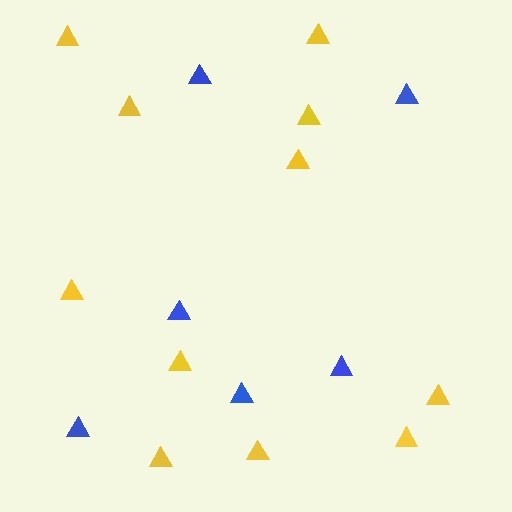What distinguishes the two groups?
There are 2 groups: one group of blue triangles (6) and one group of yellow triangles (11).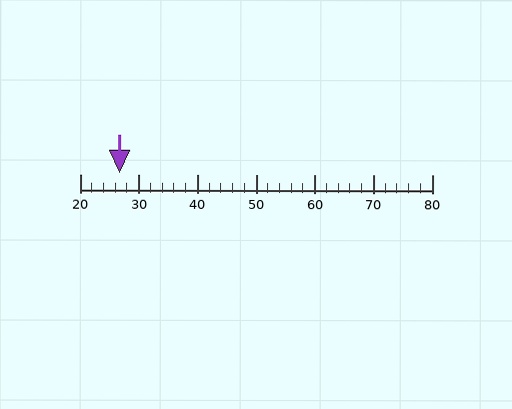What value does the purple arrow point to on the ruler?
The purple arrow points to approximately 27.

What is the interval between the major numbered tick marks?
The major tick marks are spaced 10 units apart.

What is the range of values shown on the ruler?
The ruler shows values from 20 to 80.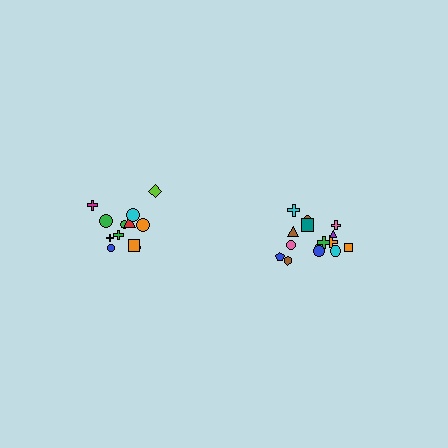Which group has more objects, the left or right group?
The right group.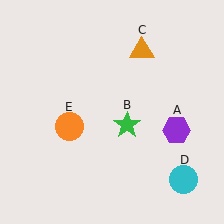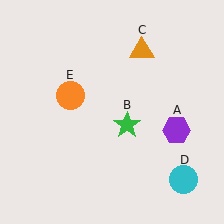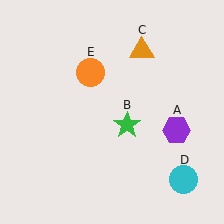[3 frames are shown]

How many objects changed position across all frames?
1 object changed position: orange circle (object E).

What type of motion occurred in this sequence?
The orange circle (object E) rotated clockwise around the center of the scene.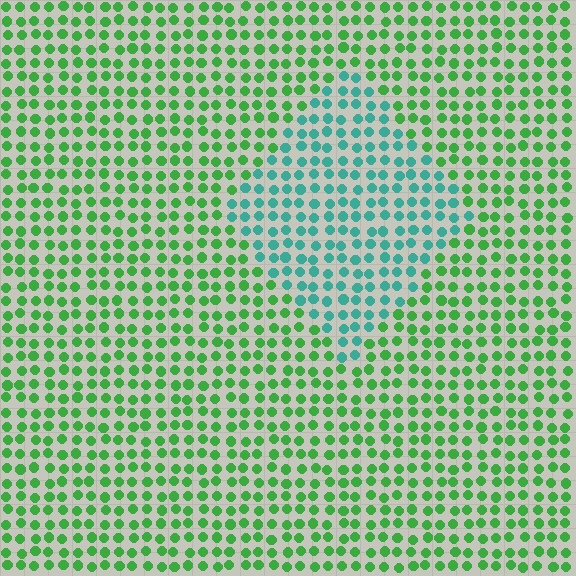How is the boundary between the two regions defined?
The boundary is defined purely by a slight shift in hue (about 47 degrees). Spacing, size, and orientation are identical on both sides.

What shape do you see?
I see a diamond.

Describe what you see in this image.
The image is filled with small green elements in a uniform arrangement. A diamond-shaped region is visible where the elements are tinted to a slightly different hue, forming a subtle color boundary.